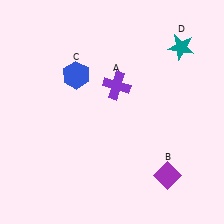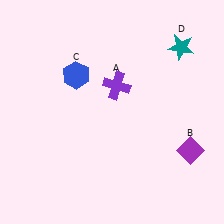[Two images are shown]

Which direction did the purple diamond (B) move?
The purple diamond (B) moved up.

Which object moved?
The purple diamond (B) moved up.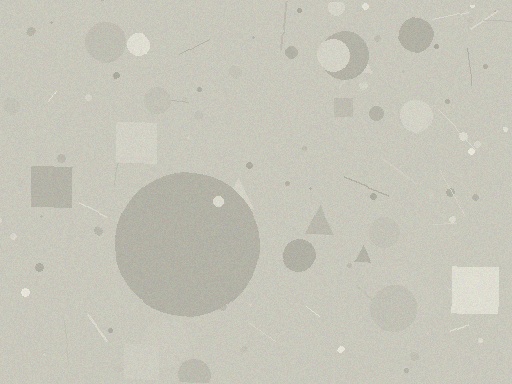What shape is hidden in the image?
A circle is hidden in the image.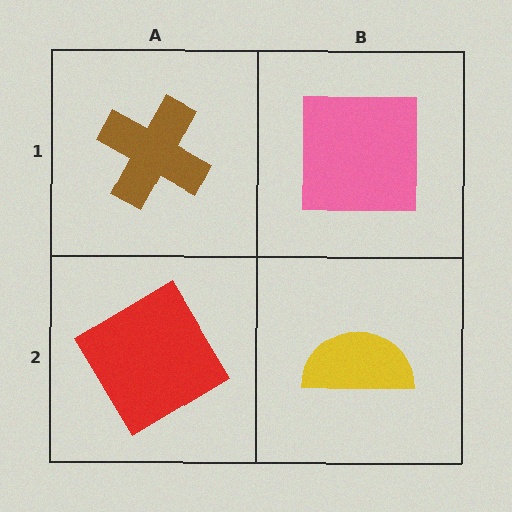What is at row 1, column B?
A pink square.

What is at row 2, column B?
A yellow semicircle.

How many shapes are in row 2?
2 shapes.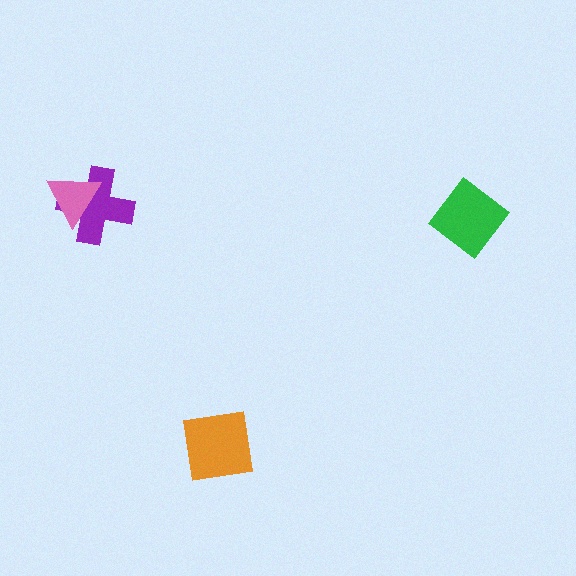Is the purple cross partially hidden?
Yes, it is partially covered by another shape.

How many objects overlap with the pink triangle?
1 object overlaps with the pink triangle.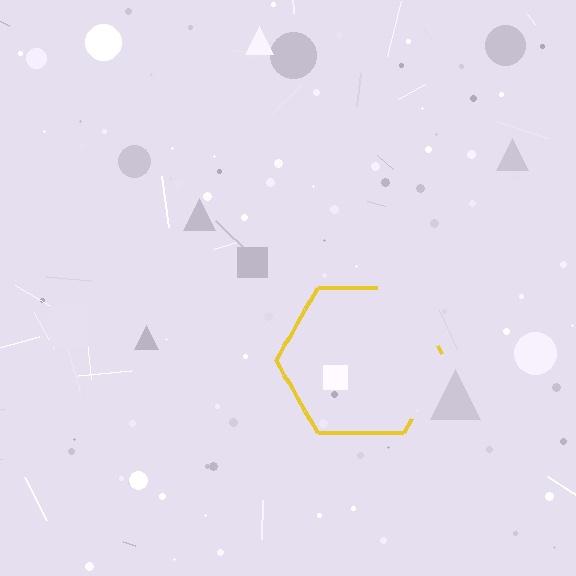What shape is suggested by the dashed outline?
The dashed outline suggests a hexagon.